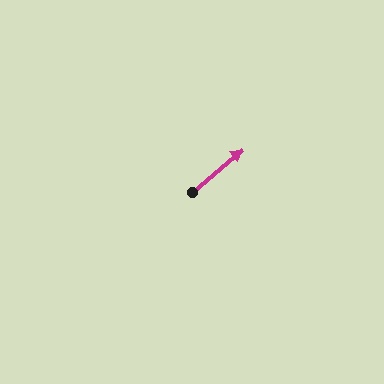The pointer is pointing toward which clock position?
Roughly 2 o'clock.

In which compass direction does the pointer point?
Northeast.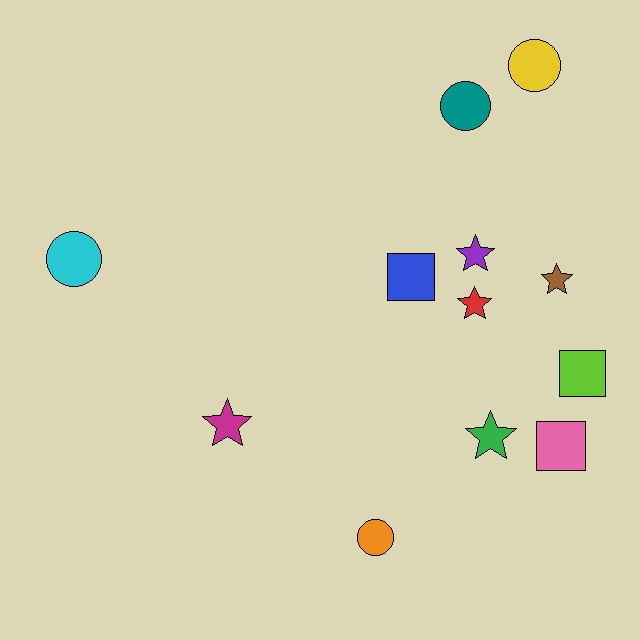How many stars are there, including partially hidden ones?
There are 5 stars.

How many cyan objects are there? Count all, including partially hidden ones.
There is 1 cyan object.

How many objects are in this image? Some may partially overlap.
There are 12 objects.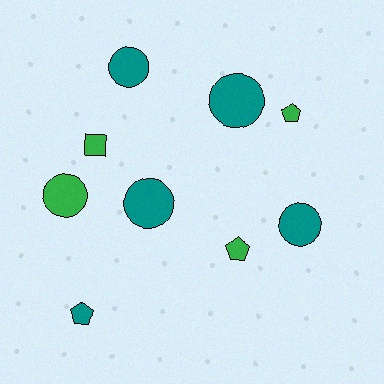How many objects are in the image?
There are 9 objects.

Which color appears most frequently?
Teal, with 5 objects.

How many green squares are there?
There is 1 green square.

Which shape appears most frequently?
Circle, with 5 objects.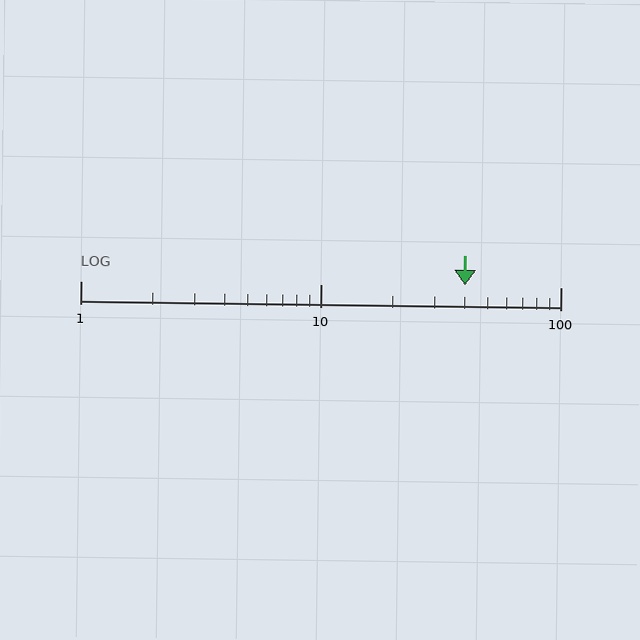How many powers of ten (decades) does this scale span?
The scale spans 2 decades, from 1 to 100.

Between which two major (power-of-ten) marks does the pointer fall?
The pointer is between 10 and 100.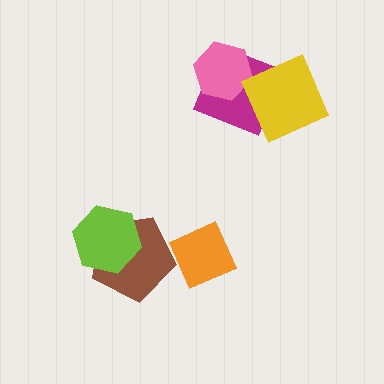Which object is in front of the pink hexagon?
The yellow diamond is in front of the pink hexagon.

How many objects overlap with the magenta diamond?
2 objects overlap with the magenta diamond.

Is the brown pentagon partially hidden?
Yes, it is partially covered by another shape.